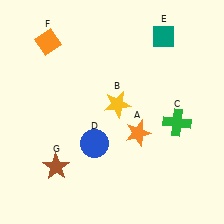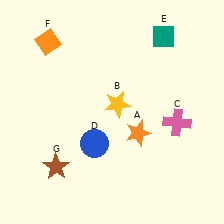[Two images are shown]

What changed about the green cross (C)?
In Image 1, C is green. In Image 2, it changed to pink.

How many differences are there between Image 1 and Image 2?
There is 1 difference between the two images.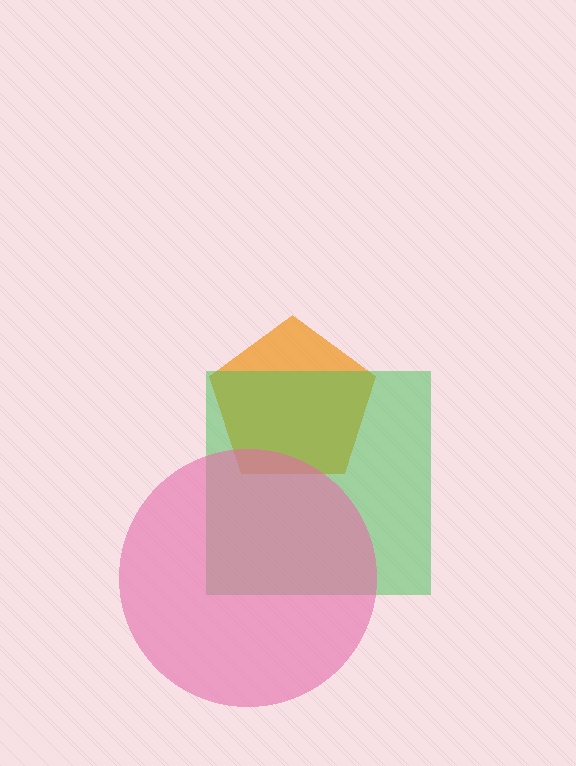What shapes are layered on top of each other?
The layered shapes are: an orange pentagon, a green square, a pink circle.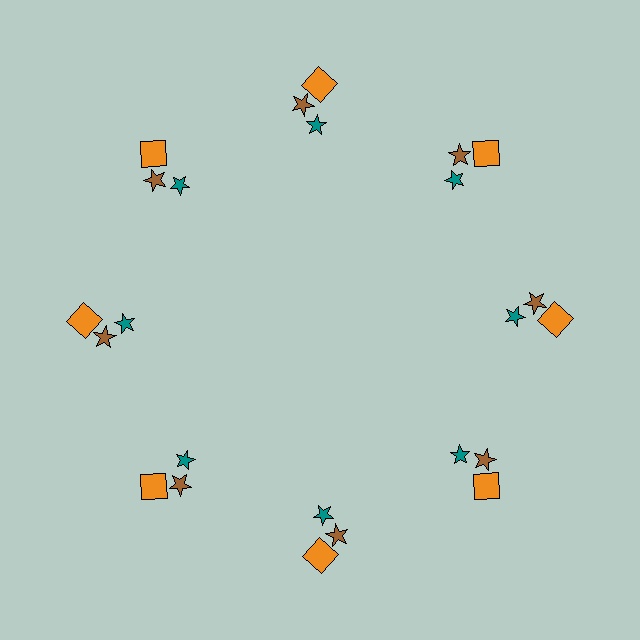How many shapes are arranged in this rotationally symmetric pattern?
There are 24 shapes, arranged in 8 groups of 3.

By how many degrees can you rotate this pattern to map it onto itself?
The pattern maps onto itself every 45 degrees of rotation.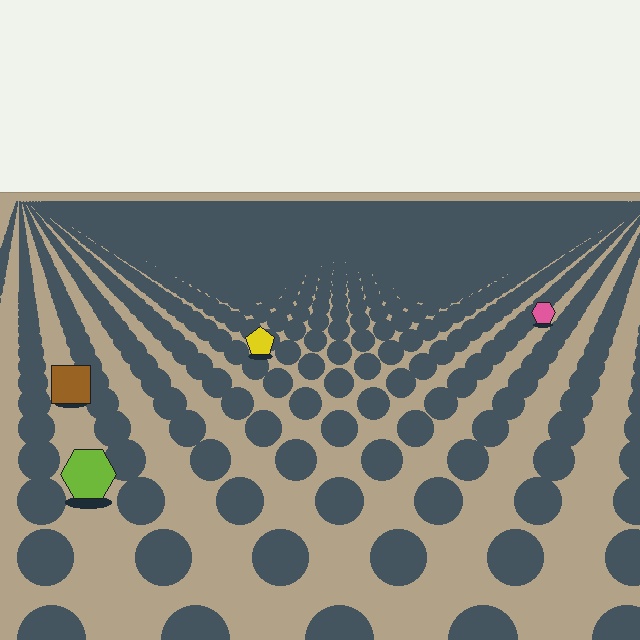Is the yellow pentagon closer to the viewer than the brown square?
No. The brown square is closer — you can tell from the texture gradient: the ground texture is coarser near it.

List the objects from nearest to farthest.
From nearest to farthest: the lime hexagon, the brown square, the yellow pentagon, the pink hexagon.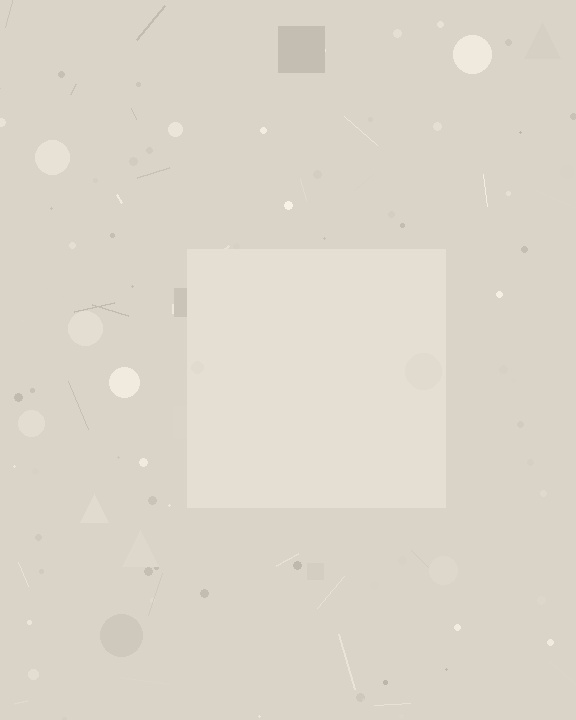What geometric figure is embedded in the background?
A square is embedded in the background.